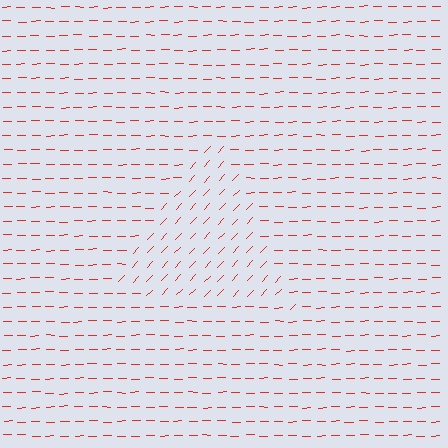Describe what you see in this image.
The image is filled with small red line segments. A triangle region in the image has lines oriented differently from the surrounding lines, creating a visible texture boundary.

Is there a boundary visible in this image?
Yes, there is a texture boundary formed by a change in line orientation.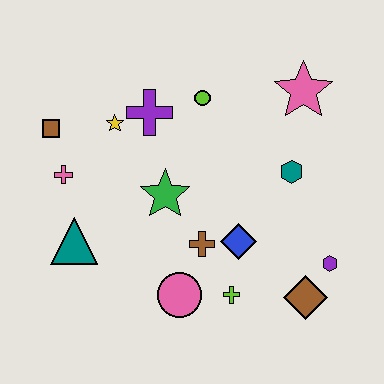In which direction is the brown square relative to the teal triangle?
The brown square is above the teal triangle.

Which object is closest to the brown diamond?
The purple hexagon is closest to the brown diamond.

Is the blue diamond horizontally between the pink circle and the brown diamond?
Yes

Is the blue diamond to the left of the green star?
No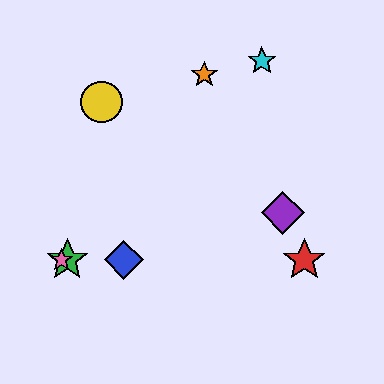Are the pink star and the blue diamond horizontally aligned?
Yes, both are at y≈260.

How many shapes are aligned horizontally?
4 shapes (the red star, the blue diamond, the green star, the pink star) are aligned horizontally.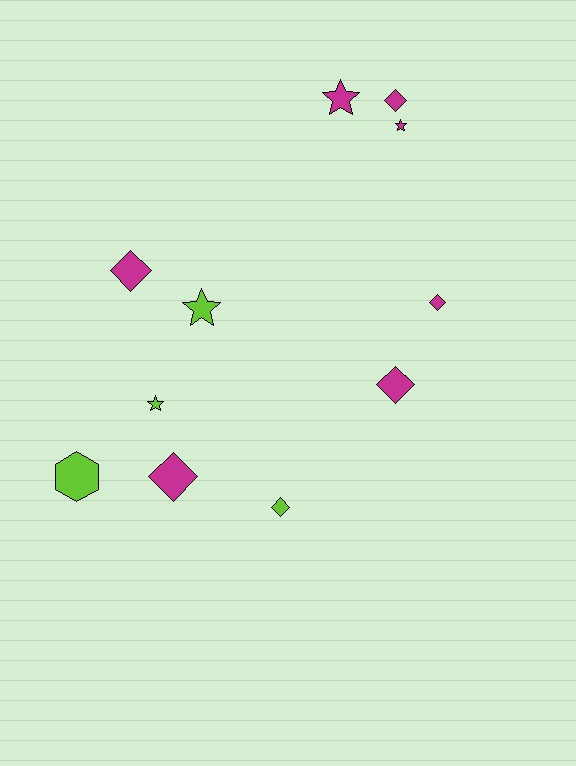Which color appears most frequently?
Magenta, with 7 objects.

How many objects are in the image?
There are 11 objects.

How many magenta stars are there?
There are 2 magenta stars.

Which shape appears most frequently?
Diamond, with 6 objects.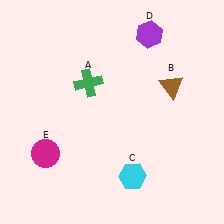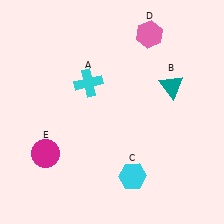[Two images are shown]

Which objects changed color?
A changed from green to cyan. B changed from brown to teal. D changed from purple to pink.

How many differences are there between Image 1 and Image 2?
There are 3 differences between the two images.